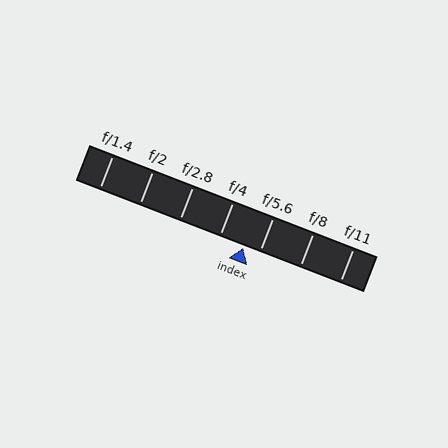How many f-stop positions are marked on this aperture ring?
There are 7 f-stop positions marked.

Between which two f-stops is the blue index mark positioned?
The index mark is between f/4 and f/5.6.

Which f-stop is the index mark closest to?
The index mark is closest to f/5.6.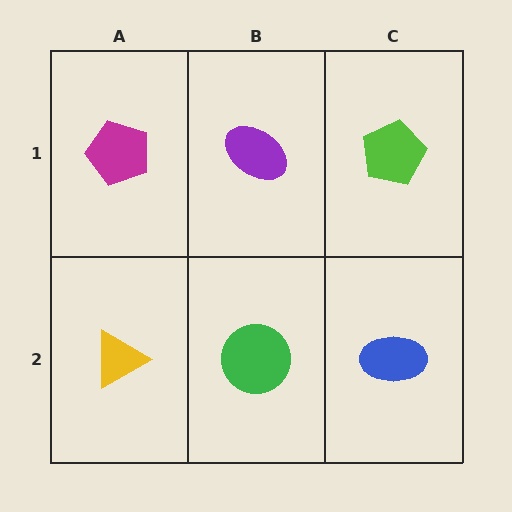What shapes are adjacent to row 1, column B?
A green circle (row 2, column B), a magenta pentagon (row 1, column A), a lime pentagon (row 1, column C).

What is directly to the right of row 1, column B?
A lime pentagon.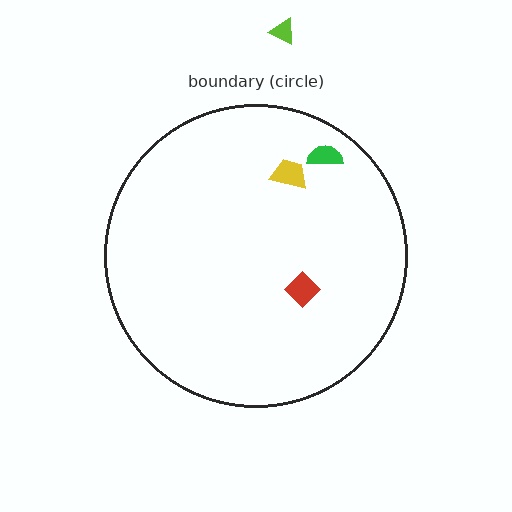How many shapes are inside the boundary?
3 inside, 1 outside.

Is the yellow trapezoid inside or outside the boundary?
Inside.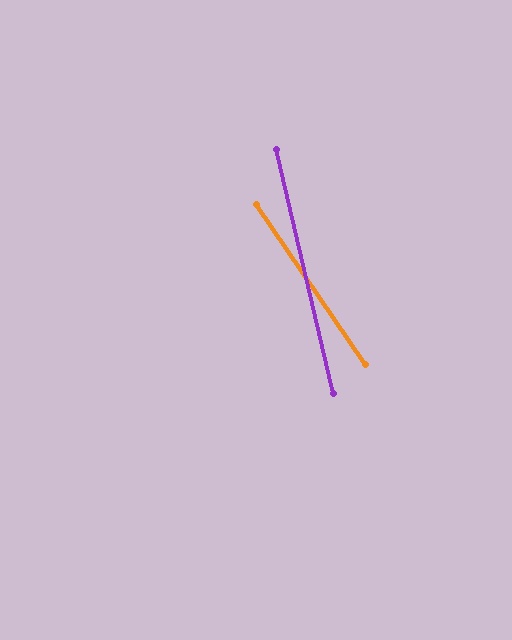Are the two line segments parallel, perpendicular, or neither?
Neither parallel nor perpendicular — they differ by about 21°.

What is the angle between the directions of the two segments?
Approximately 21 degrees.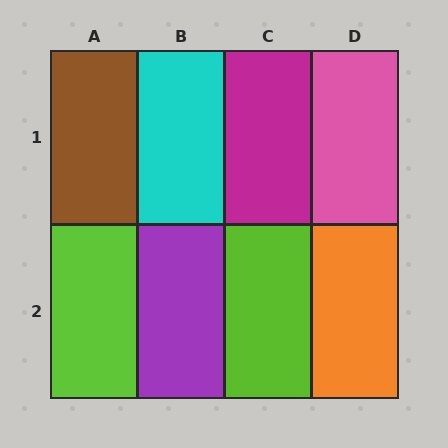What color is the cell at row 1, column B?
Cyan.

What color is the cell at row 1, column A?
Brown.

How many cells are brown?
1 cell is brown.